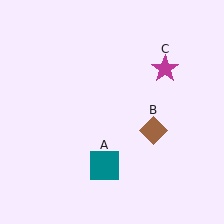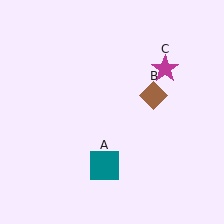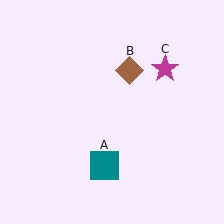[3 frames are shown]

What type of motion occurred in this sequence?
The brown diamond (object B) rotated counterclockwise around the center of the scene.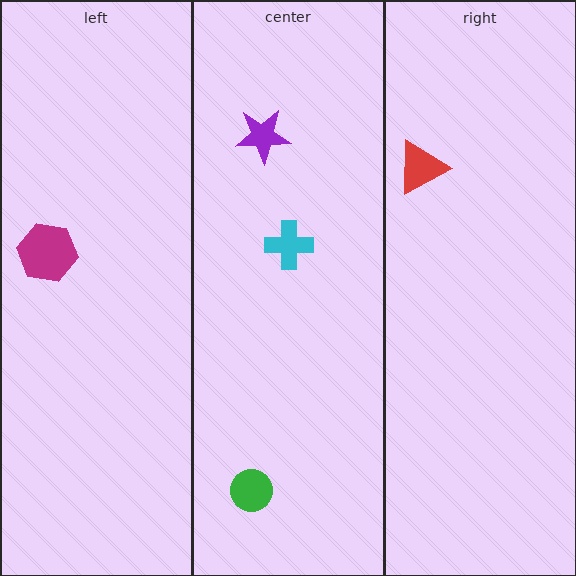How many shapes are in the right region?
1.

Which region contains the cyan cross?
The center region.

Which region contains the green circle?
The center region.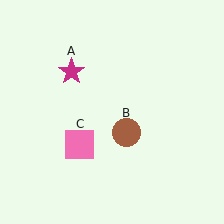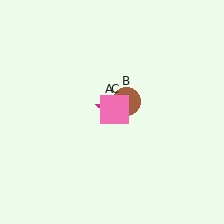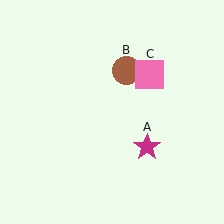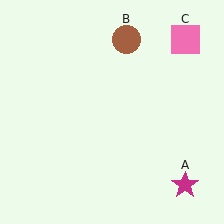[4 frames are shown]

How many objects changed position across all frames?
3 objects changed position: magenta star (object A), brown circle (object B), pink square (object C).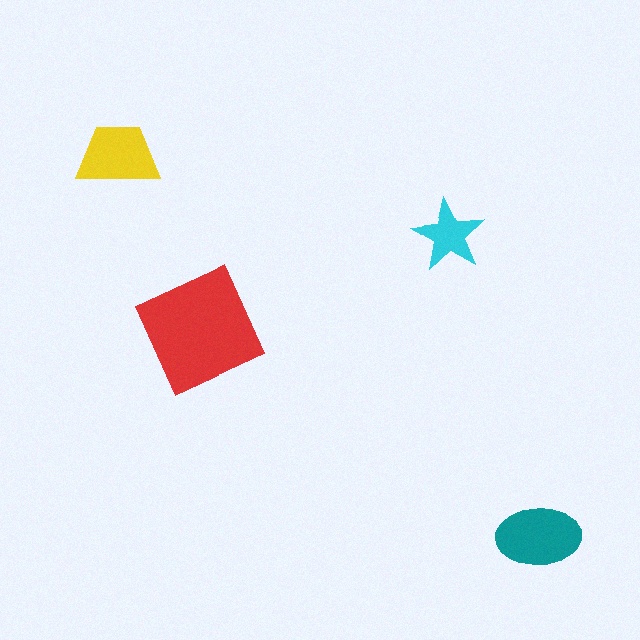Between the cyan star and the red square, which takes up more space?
The red square.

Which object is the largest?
The red square.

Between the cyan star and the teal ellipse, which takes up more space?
The teal ellipse.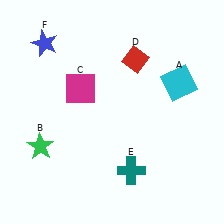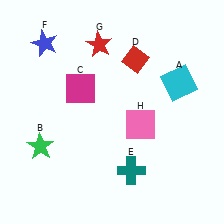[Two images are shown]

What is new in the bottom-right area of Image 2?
A pink square (H) was added in the bottom-right area of Image 2.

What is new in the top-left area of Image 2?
A red star (G) was added in the top-left area of Image 2.